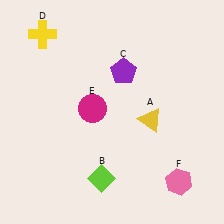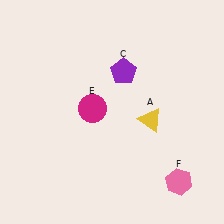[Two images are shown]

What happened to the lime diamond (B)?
The lime diamond (B) was removed in Image 2. It was in the bottom-left area of Image 1.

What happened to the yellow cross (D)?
The yellow cross (D) was removed in Image 2. It was in the top-left area of Image 1.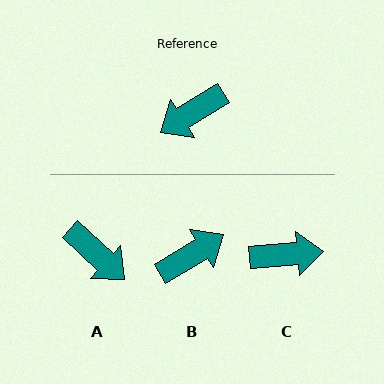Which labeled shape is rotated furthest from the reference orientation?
B, about 179 degrees away.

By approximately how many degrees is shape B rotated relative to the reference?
Approximately 179 degrees counter-clockwise.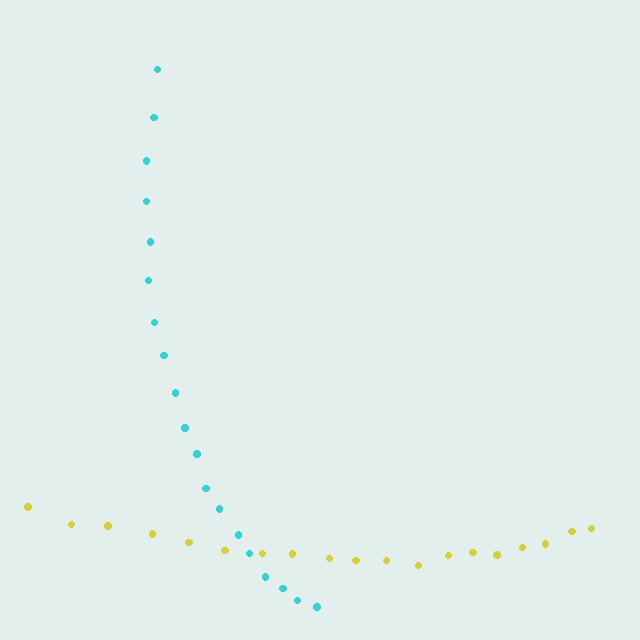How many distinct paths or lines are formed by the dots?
There are 2 distinct paths.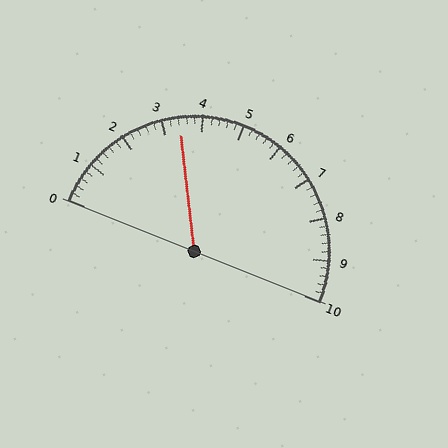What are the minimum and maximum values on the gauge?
The gauge ranges from 0 to 10.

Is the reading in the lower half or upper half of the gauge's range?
The reading is in the lower half of the range (0 to 10).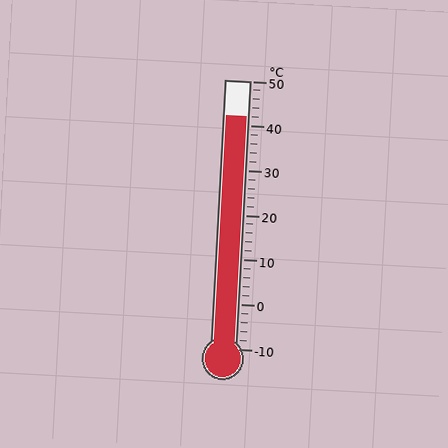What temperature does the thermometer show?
The thermometer shows approximately 42°C.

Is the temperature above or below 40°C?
The temperature is above 40°C.